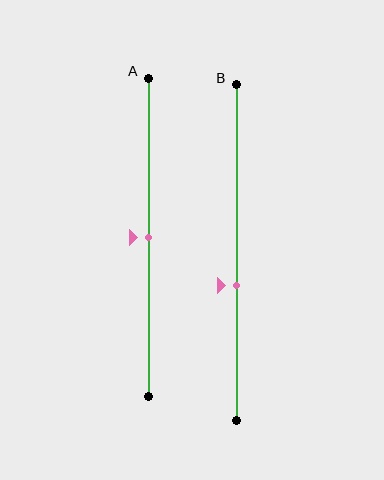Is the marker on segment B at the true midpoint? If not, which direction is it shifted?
No, the marker on segment B is shifted downward by about 10% of the segment length.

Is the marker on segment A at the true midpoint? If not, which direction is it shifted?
Yes, the marker on segment A is at the true midpoint.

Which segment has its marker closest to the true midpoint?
Segment A has its marker closest to the true midpoint.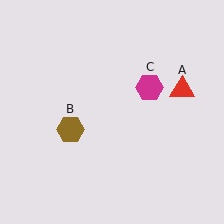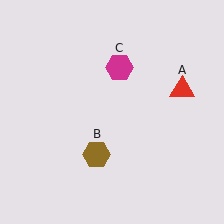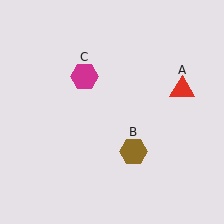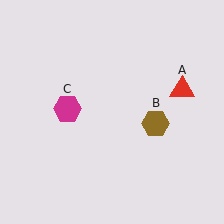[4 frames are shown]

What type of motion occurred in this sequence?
The brown hexagon (object B), magenta hexagon (object C) rotated counterclockwise around the center of the scene.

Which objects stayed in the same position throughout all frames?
Red triangle (object A) remained stationary.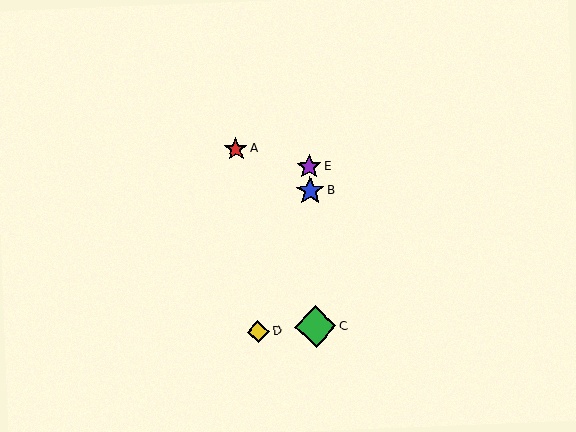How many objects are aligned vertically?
3 objects (B, C, E) are aligned vertically.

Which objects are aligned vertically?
Objects B, C, E are aligned vertically.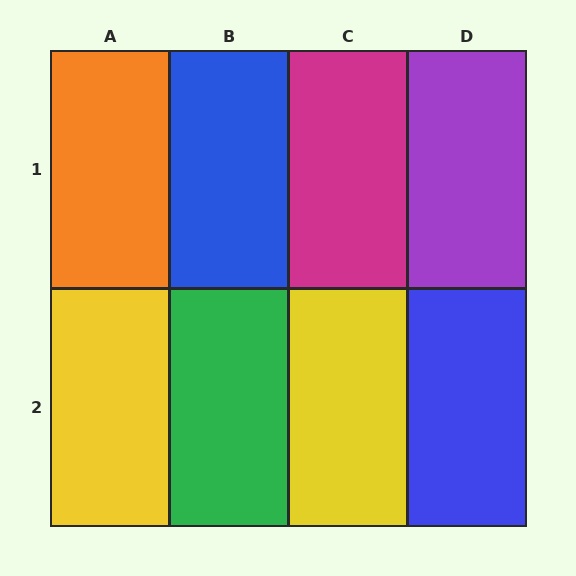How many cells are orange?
1 cell is orange.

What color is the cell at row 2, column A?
Yellow.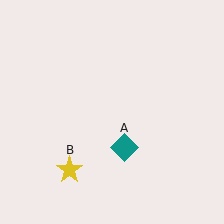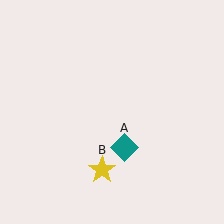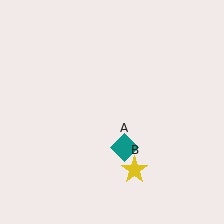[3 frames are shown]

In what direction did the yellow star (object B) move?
The yellow star (object B) moved right.